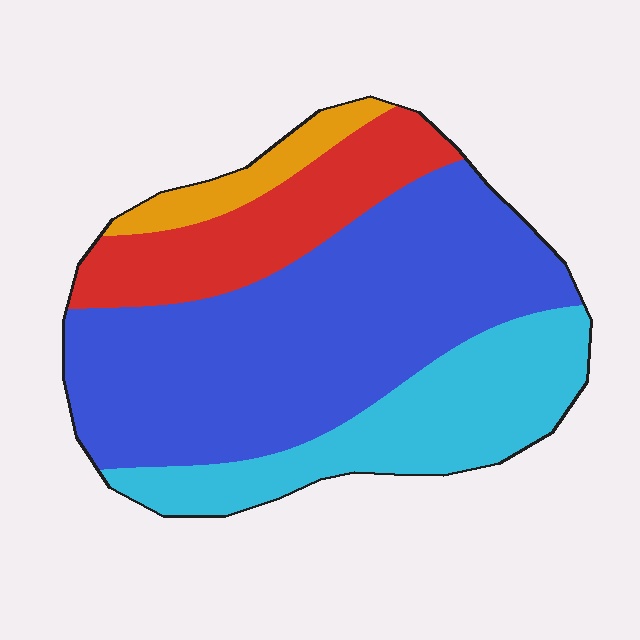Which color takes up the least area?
Orange, at roughly 5%.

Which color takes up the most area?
Blue, at roughly 50%.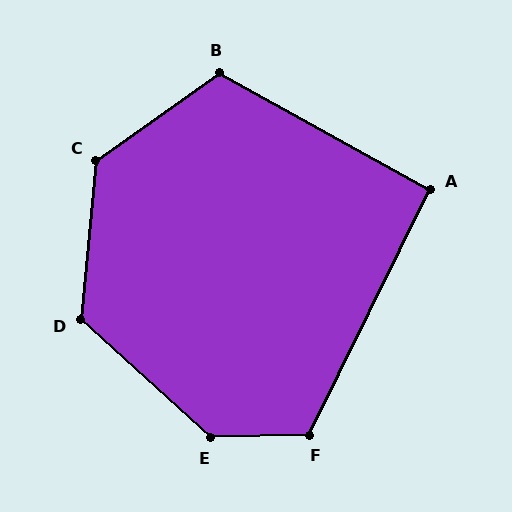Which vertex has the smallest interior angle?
A, at approximately 93 degrees.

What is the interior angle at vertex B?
Approximately 116 degrees (obtuse).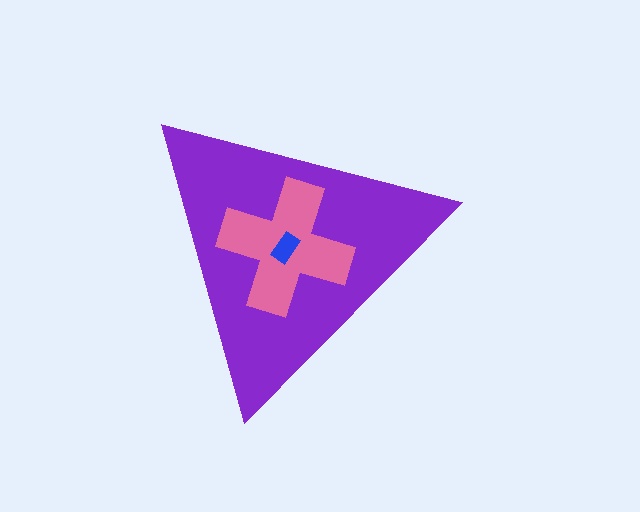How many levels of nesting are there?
3.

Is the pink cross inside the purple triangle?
Yes.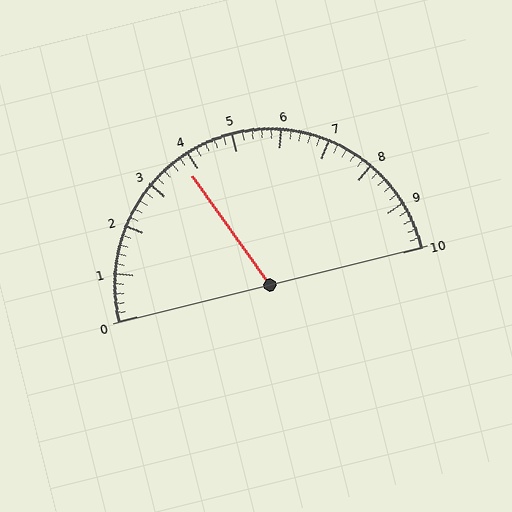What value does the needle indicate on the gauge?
The needle indicates approximately 3.8.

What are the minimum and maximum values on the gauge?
The gauge ranges from 0 to 10.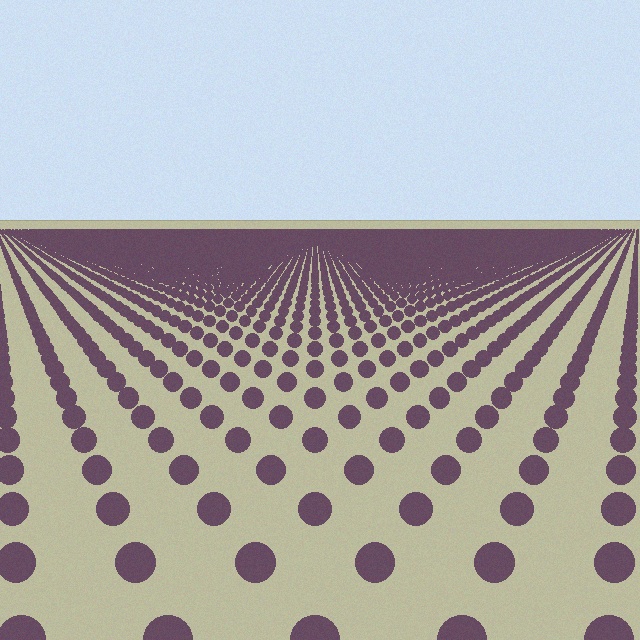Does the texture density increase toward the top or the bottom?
Density increases toward the top.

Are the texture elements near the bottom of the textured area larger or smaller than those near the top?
Larger. Near the bottom, elements are closer to the viewer and appear at a bigger on-screen size.